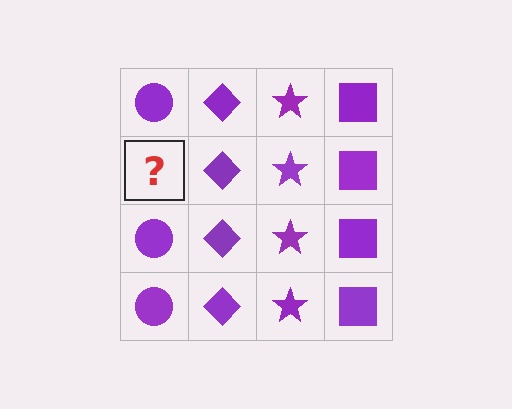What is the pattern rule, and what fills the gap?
The rule is that each column has a consistent shape. The gap should be filled with a purple circle.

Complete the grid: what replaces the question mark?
The question mark should be replaced with a purple circle.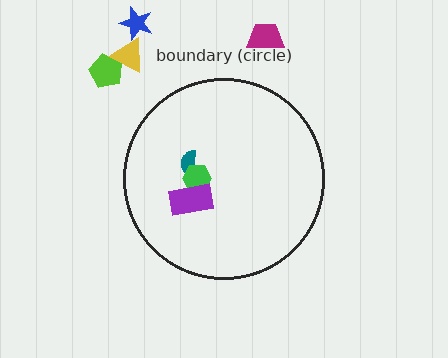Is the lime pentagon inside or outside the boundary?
Outside.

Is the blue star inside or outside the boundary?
Outside.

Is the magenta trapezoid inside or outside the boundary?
Outside.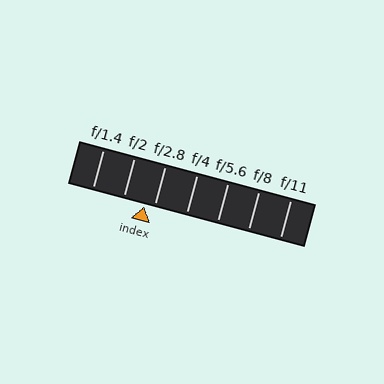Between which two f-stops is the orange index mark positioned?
The index mark is between f/2 and f/2.8.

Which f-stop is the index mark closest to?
The index mark is closest to f/2.8.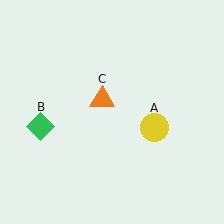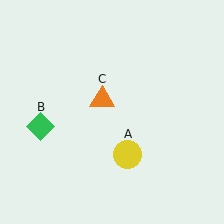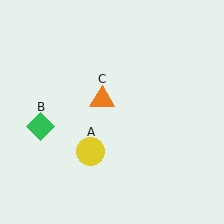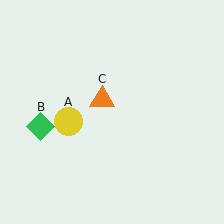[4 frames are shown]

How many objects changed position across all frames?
1 object changed position: yellow circle (object A).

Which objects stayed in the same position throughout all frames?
Green diamond (object B) and orange triangle (object C) remained stationary.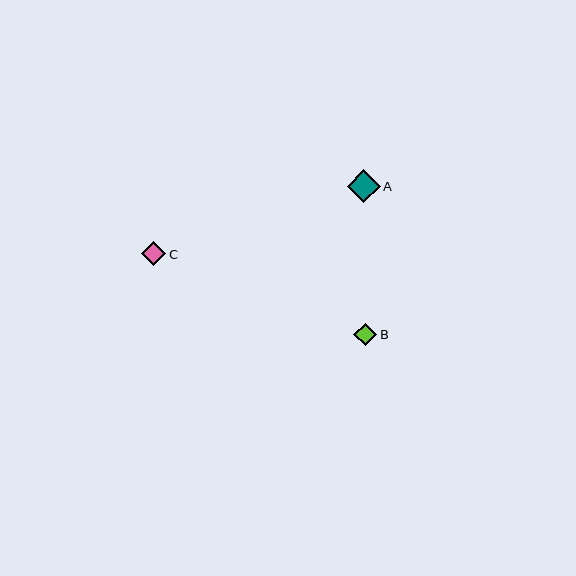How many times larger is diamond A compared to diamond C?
Diamond A is approximately 1.4 times the size of diamond C.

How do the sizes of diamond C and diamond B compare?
Diamond C and diamond B are approximately the same size.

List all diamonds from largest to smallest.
From largest to smallest: A, C, B.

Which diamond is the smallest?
Diamond B is the smallest with a size of approximately 23 pixels.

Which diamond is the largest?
Diamond A is the largest with a size of approximately 33 pixels.